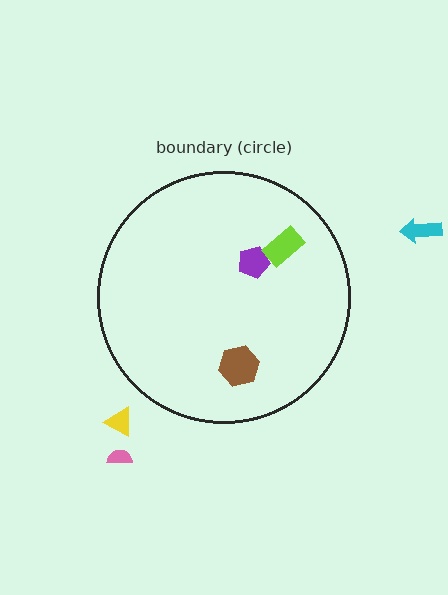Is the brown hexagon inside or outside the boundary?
Inside.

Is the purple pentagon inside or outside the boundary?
Inside.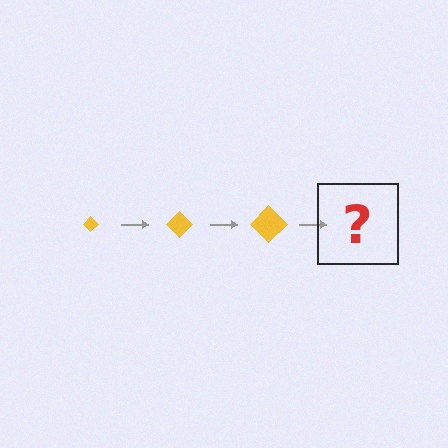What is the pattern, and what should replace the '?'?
The pattern is that the diamond gets progressively larger each step. The '?' should be a yellow diamond, larger than the previous one.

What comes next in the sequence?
The next element should be a yellow diamond, larger than the previous one.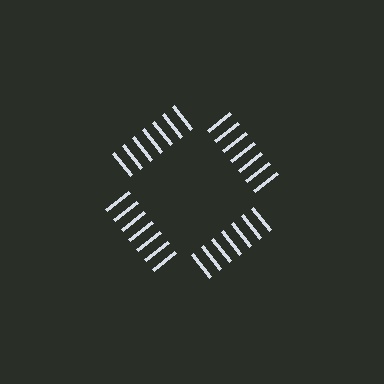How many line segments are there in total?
28 — 7 along each of the 4 edges.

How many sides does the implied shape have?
4 sides — the line-ends trace a square.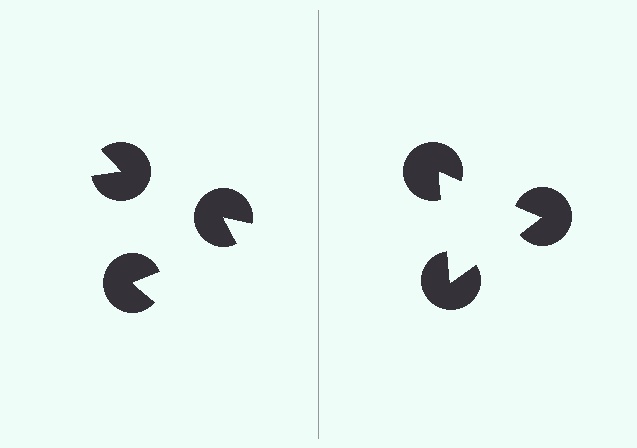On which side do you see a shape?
An illusory triangle appears on the right side. On the left side the wedge cuts are rotated, so no coherent shape forms.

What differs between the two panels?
The pac-man discs are positioned identically on both sides; only the wedge orientations differ. On the right they align to a triangle; on the left they are misaligned.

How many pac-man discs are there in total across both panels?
6 — 3 on each side.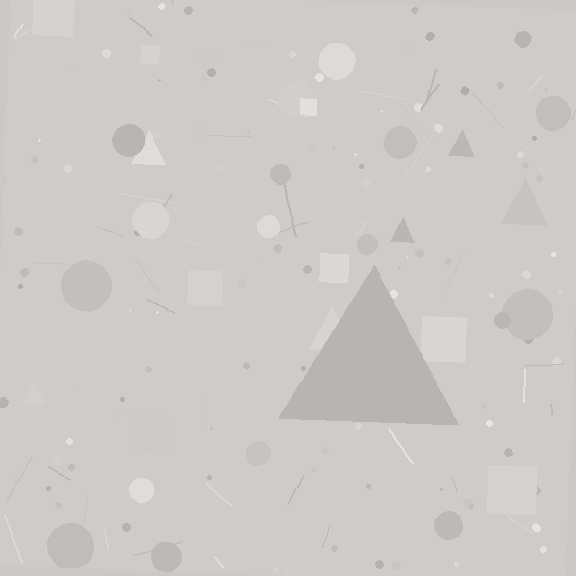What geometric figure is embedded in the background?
A triangle is embedded in the background.